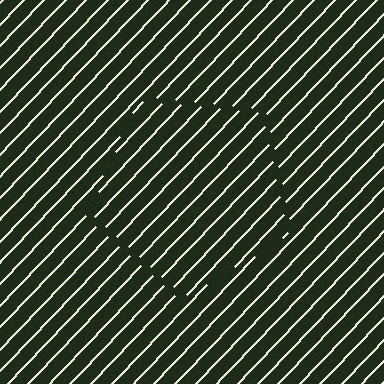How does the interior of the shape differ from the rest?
The interior of the shape contains the same grating, shifted by half a period — the contour is defined by the phase discontinuity where line-ends from the inner and outer gratings abut.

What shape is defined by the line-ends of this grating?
An illusory pentagon. The interior of the shape contains the same grating, shifted by half a period — the contour is defined by the phase discontinuity where line-ends from the inner and outer gratings abut.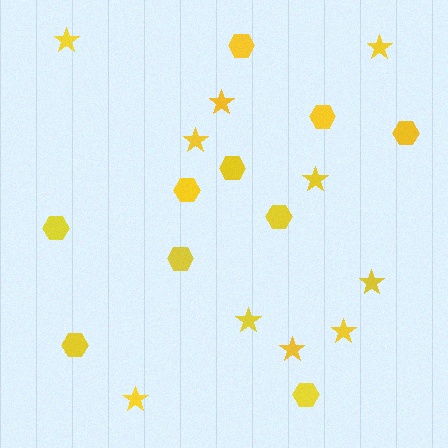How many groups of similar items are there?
There are 2 groups: one group of hexagons (10) and one group of stars (10).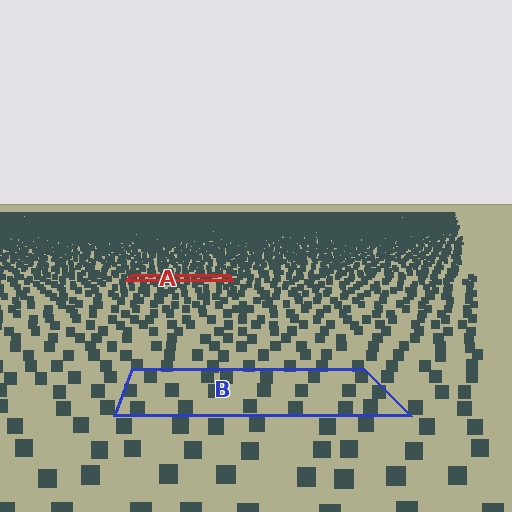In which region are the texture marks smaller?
The texture marks are smaller in region A, because it is farther away.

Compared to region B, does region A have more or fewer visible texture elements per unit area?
Region A has more texture elements per unit area — they are packed more densely because it is farther away.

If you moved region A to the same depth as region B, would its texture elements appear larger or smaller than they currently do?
They would appear larger. At a closer depth, the same texture elements are projected at a bigger on-screen size.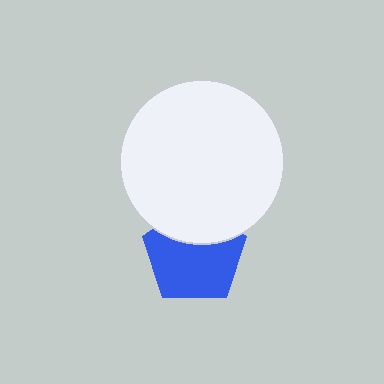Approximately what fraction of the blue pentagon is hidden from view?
Roughly 32% of the blue pentagon is hidden behind the white circle.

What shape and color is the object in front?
The object in front is a white circle.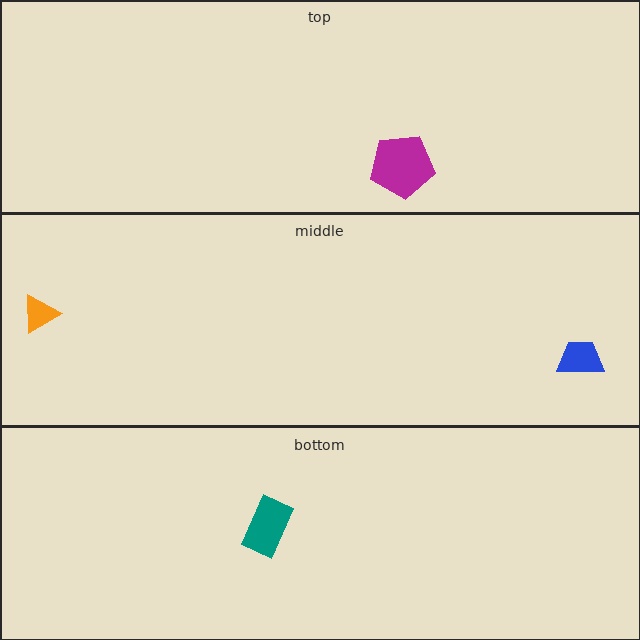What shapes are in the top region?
The magenta pentagon.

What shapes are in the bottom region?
The teal rectangle.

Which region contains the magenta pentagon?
The top region.